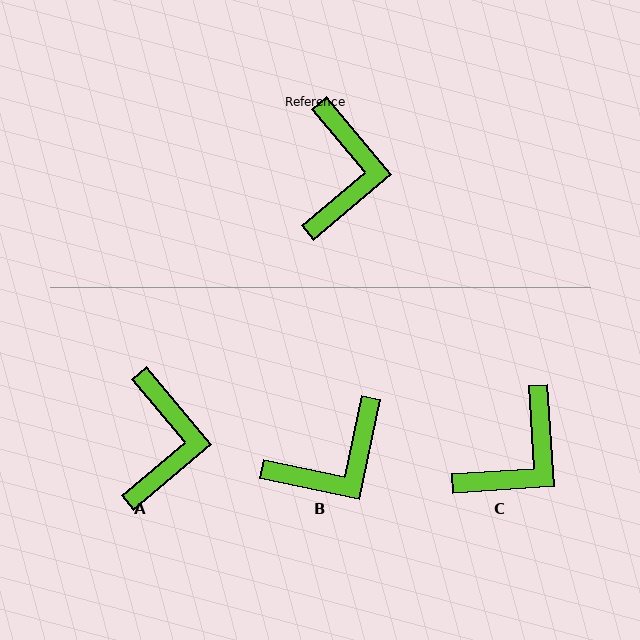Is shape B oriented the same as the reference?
No, it is off by about 52 degrees.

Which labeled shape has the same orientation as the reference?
A.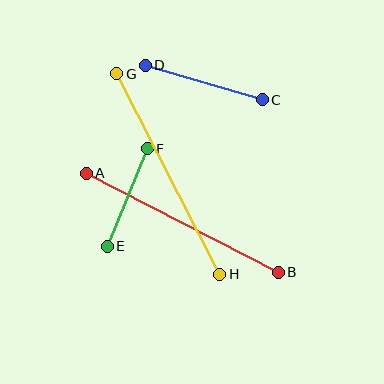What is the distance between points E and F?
The distance is approximately 106 pixels.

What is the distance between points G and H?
The distance is approximately 225 pixels.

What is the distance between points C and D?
The distance is approximately 122 pixels.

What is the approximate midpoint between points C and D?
The midpoint is at approximately (204, 83) pixels.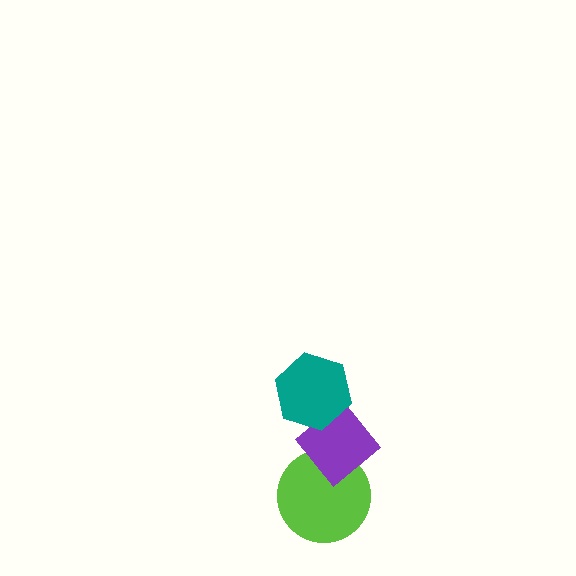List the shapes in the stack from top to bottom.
From top to bottom: the teal hexagon, the purple diamond, the lime circle.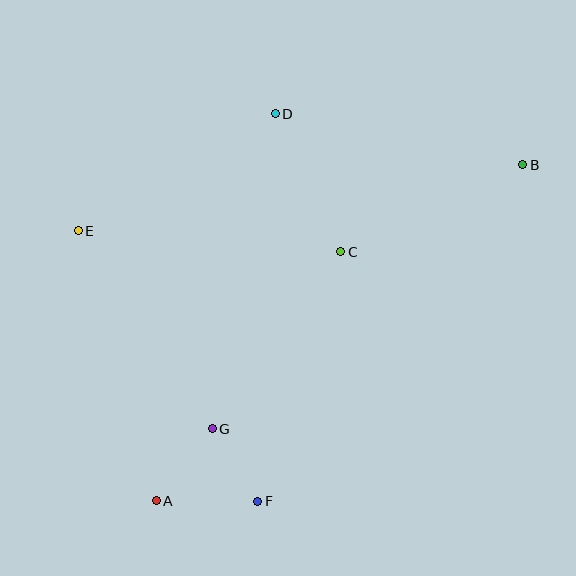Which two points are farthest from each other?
Points A and B are farthest from each other.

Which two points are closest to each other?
Points F and G are closest to each other.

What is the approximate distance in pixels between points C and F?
The distance between C and F is approximately 263 pixels.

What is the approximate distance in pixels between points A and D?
The distance between A and D is approximately 405 pixels.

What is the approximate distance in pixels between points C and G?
The distance between C and G is approximately 219 pixels.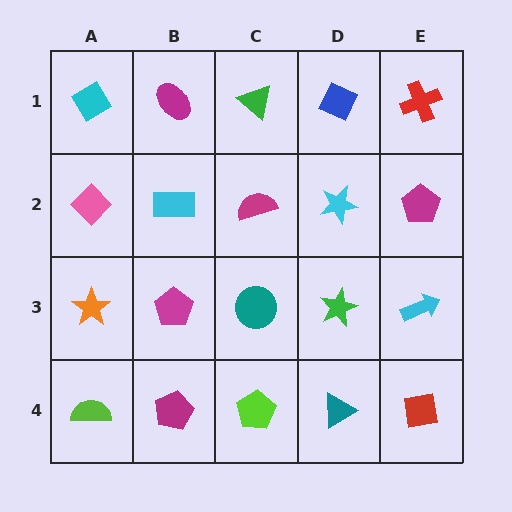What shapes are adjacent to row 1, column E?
A magenta pentagon (row 2, column E), a blue diamond (row 1, column D).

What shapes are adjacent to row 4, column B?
A magenta pentagon (row 3, column B), a lime semicircle (row 4, column A), a lime pentagon (row 4, column C).